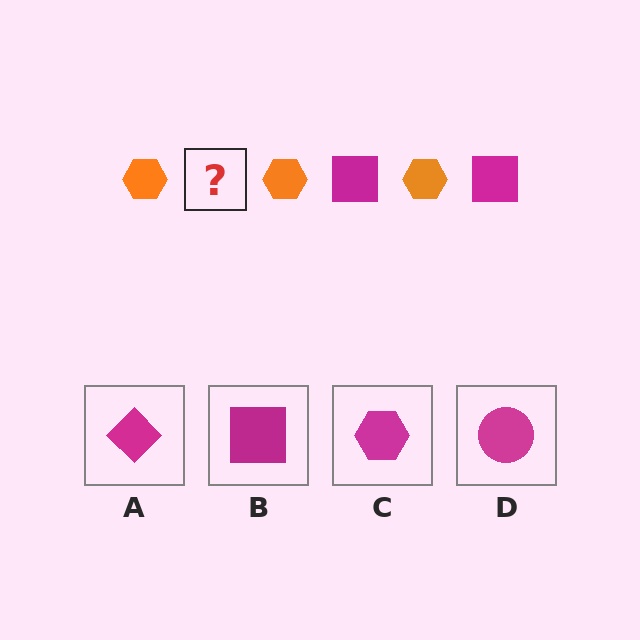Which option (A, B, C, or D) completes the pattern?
B.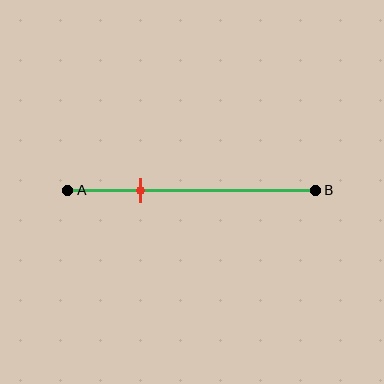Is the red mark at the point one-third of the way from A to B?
No, the mark is at about 30% from A, not at the 33% one-third point.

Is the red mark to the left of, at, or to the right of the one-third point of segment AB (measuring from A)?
The red mark is to the left of the one-third point of segment AB.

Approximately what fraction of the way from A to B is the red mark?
The red mark is approximately 30% of the way from A to B.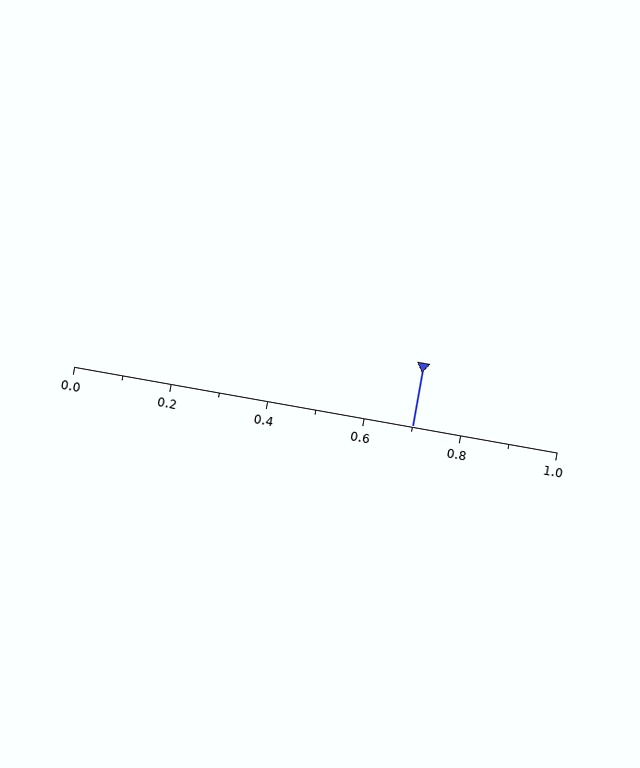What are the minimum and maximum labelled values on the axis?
The axis runs from 0.0 to 1.0.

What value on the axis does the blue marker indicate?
The marker indicates approximately 0.7.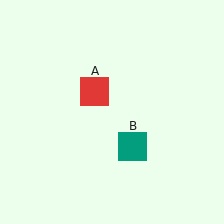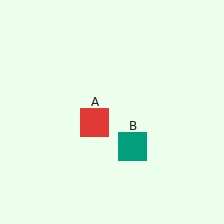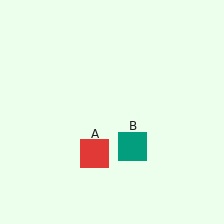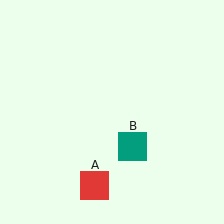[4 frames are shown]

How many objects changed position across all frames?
1 object changed position: red square (object A).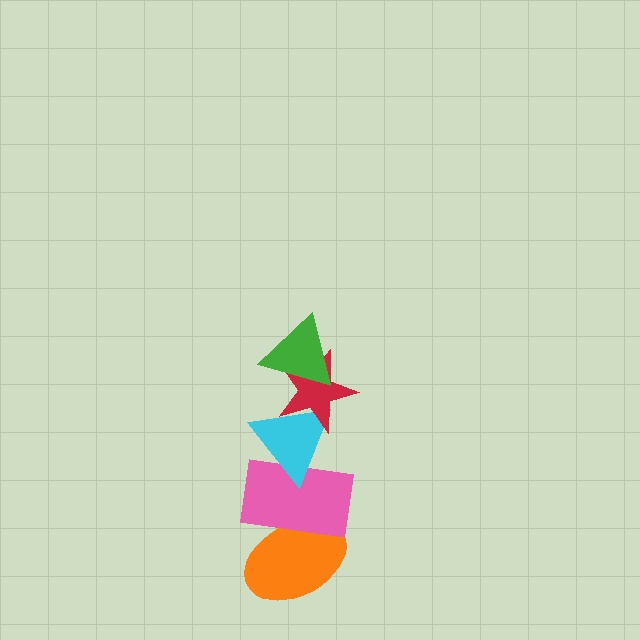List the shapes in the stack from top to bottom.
From top to bottom: the green triangle, the red star, the cyan triangle, the pink rectangle, the orange ellipse.